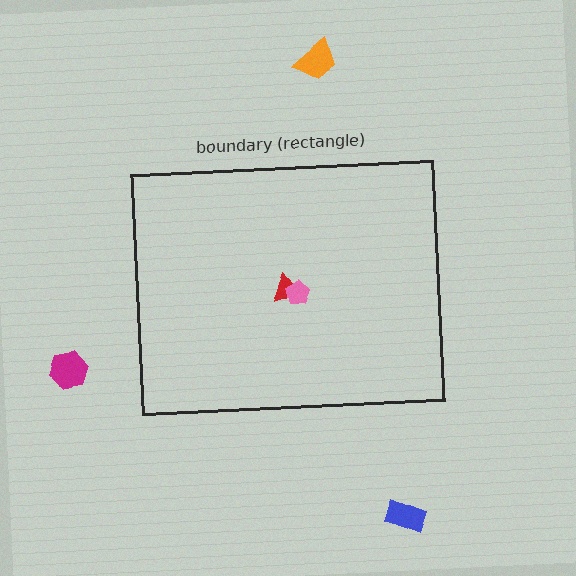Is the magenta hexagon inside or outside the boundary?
Outside.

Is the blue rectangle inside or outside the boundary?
Outside.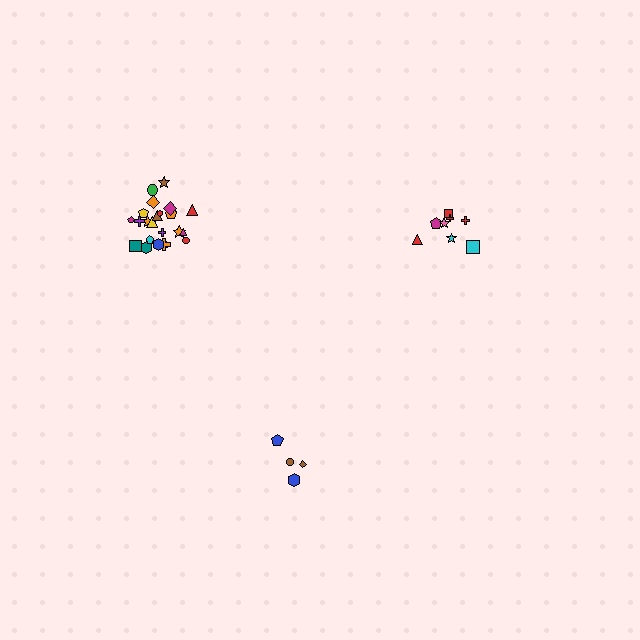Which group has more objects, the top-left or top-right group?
The top-left group.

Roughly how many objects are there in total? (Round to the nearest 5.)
Roughly 35 objects in total.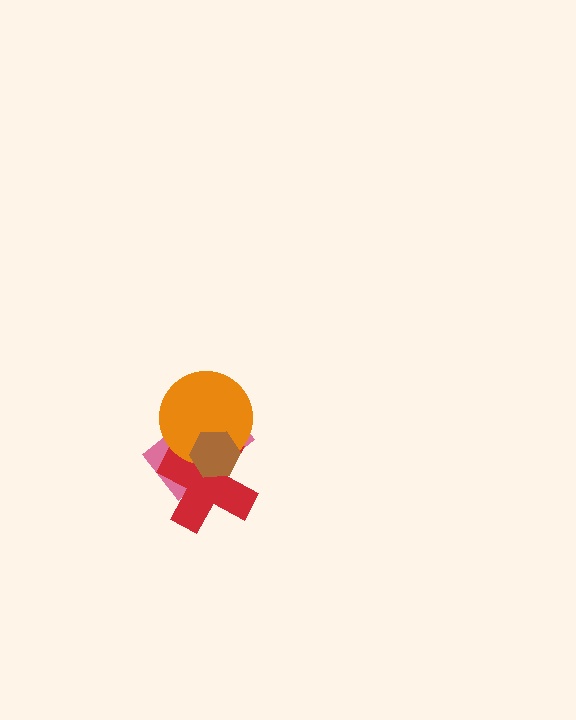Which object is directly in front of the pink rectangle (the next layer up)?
The red cross is directly in front of the pink rectangle.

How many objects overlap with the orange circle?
3 objects overlap with the orange circle.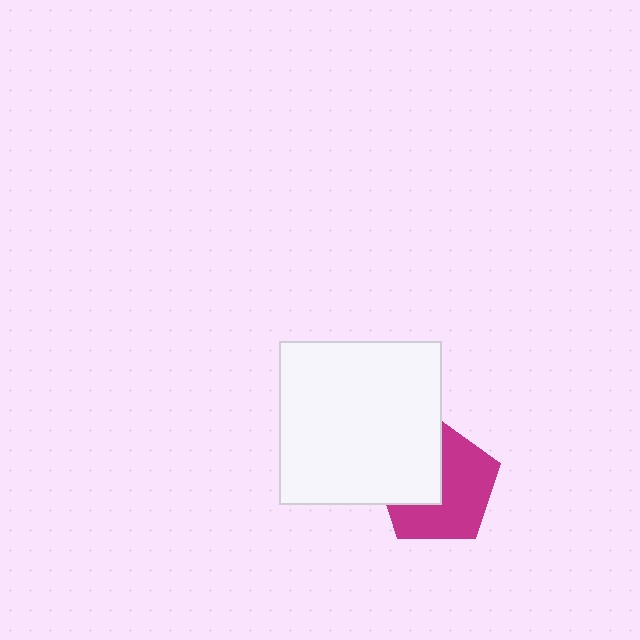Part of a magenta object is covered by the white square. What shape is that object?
It is a pentagon.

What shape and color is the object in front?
The object in front is a white square.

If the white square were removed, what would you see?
You would see the complete magenta pentagon.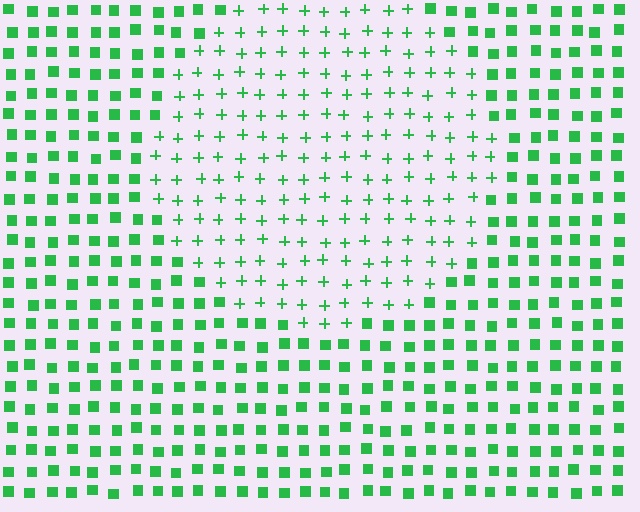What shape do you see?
I see a circle.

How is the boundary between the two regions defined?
The boundary is defined by a change in element shape: plus signs inside vs. squares outside. All elements share the same color and spacing.